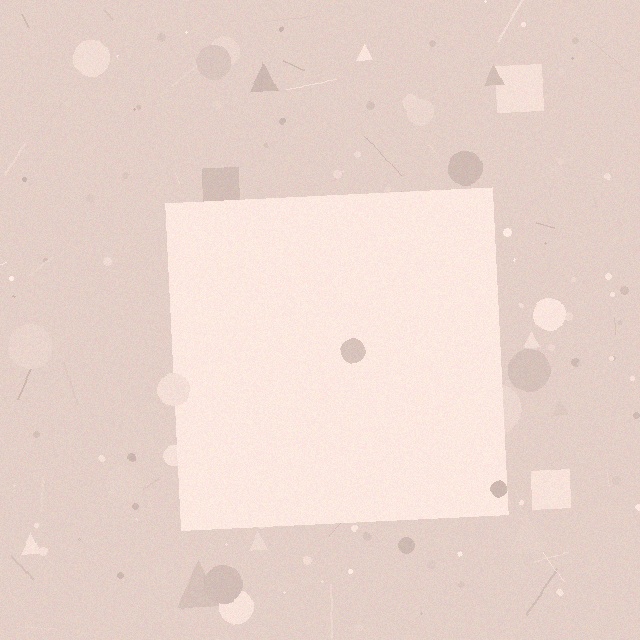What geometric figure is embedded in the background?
A square is embedded in the background.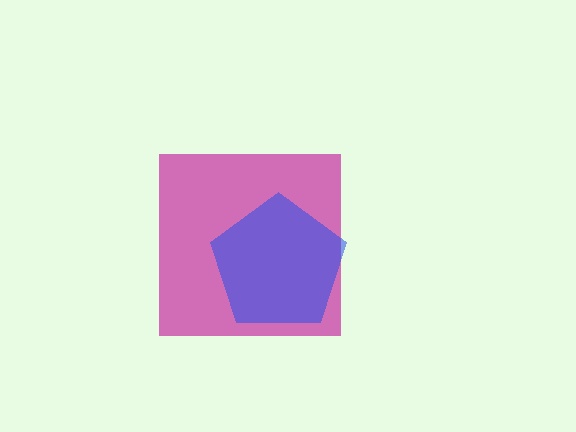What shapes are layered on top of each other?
The layered shapes are: a magenta square, a blue pentagon.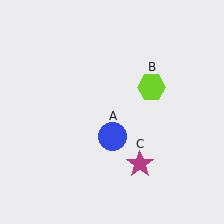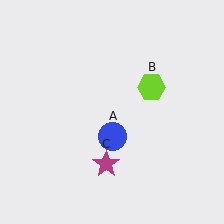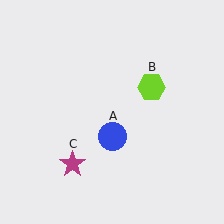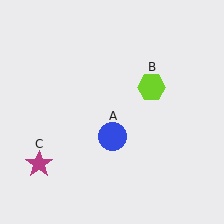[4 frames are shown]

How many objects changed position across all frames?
1 object changed position: magenta star (object C).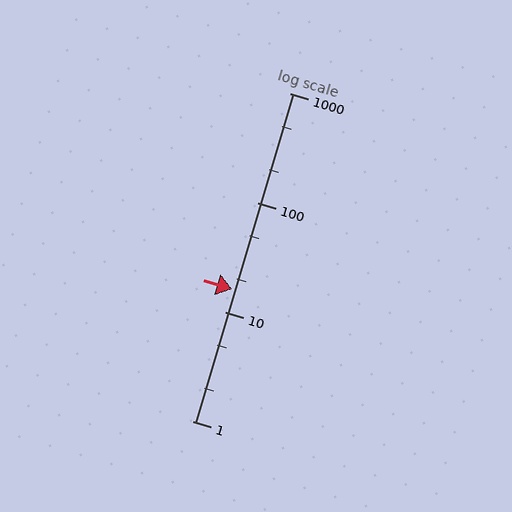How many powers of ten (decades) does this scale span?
The scale spans 3 decades, from 1 to 1000.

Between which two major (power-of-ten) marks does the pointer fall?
The pointer is between 10 and 100.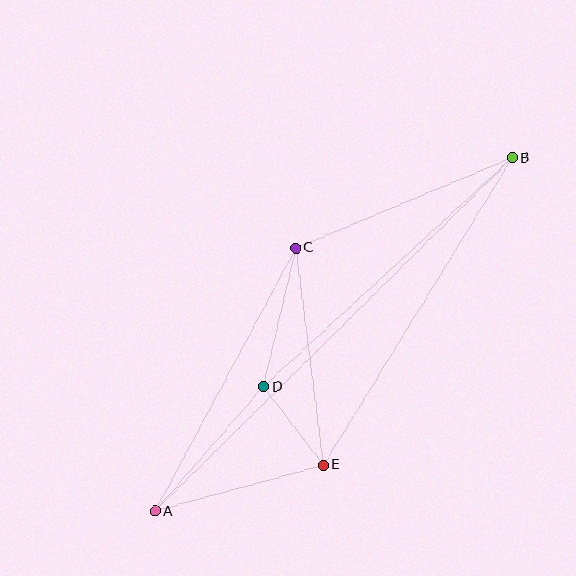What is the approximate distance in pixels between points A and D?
The distance between A and D is approximately 165 pixels.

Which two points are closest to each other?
Points D and E are closest to each other.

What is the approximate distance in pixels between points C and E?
The distance between C and E is approximately 219 pixels.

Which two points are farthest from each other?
Points A and B are farthest from each other.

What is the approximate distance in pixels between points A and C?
The distance between A and C is approximately 298 pixels.